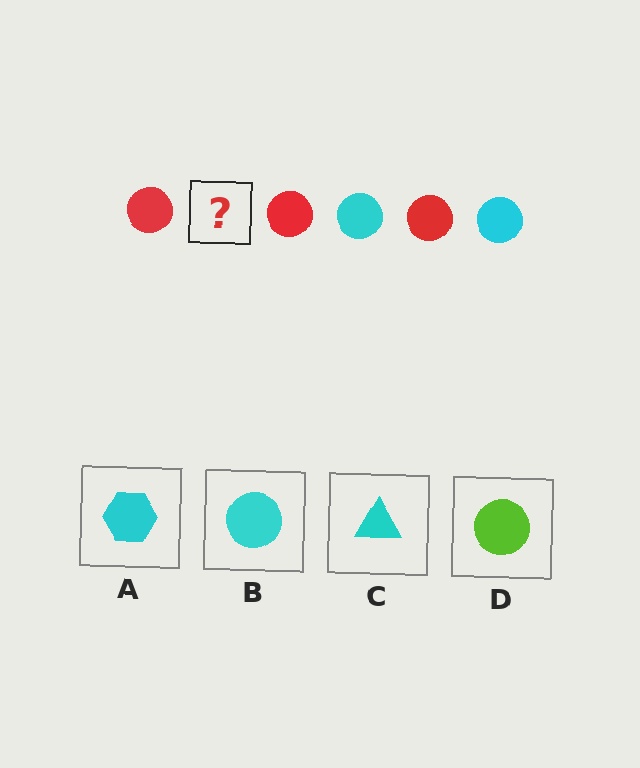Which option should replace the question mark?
Option B.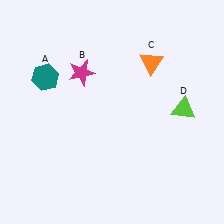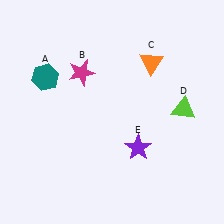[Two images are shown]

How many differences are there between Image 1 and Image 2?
There is 1 difference between the two images.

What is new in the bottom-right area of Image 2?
A purple star (E) was added in the bottom-right area of Image 2.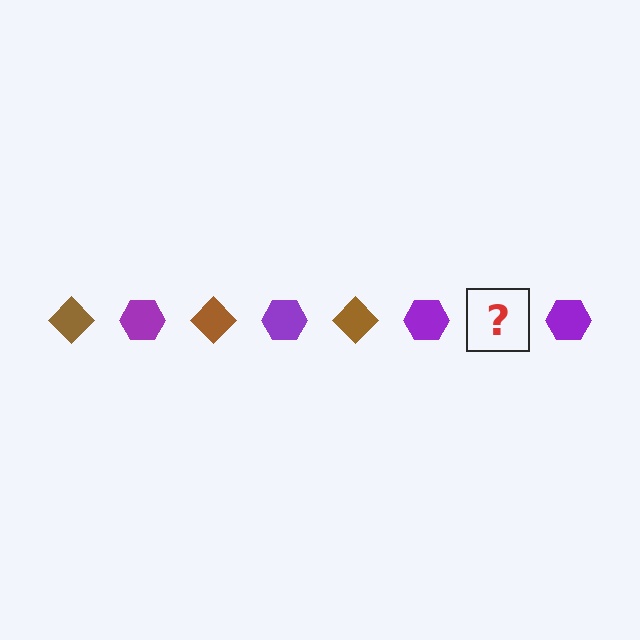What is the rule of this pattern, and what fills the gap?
The rule is that the pattern alternates between brown diamond and purple hexagon. The gap should be filled with a brown diamond.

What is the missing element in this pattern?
The missing element is a brown diamond.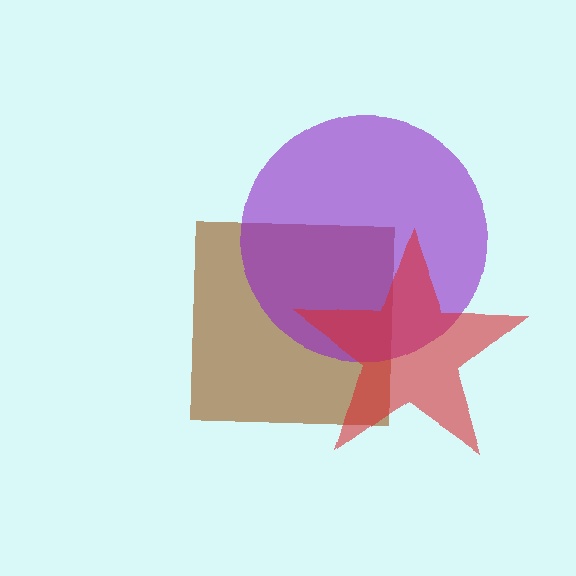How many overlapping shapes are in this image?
There are 3 overlapping shapes in the image.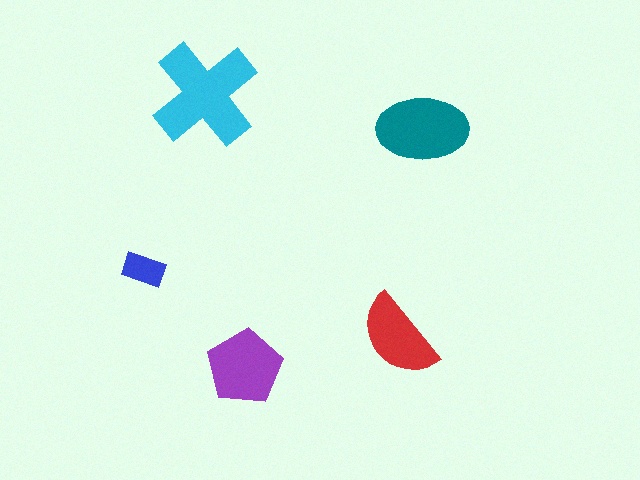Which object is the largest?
The cyan cross.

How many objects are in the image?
There are 5 objects in the image.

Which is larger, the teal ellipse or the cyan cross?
The cyan cross.